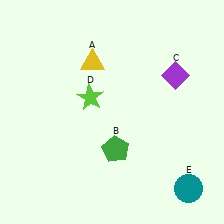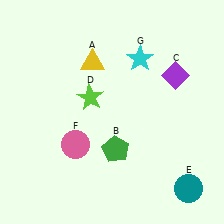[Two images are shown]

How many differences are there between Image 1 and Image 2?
There are 2 differences between the two images.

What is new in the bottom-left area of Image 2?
A pink circle (F) was added in the bottom-left area of Image 2.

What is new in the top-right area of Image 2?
A cyan star (G) was added in the top-right area of Image 2.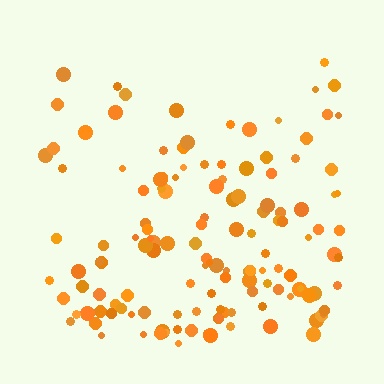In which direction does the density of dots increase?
From top to bottom, with the bottom side densest.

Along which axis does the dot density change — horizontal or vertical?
Vertical.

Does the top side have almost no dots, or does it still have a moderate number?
Still a moderate number, just noticeably fewer than the bottom.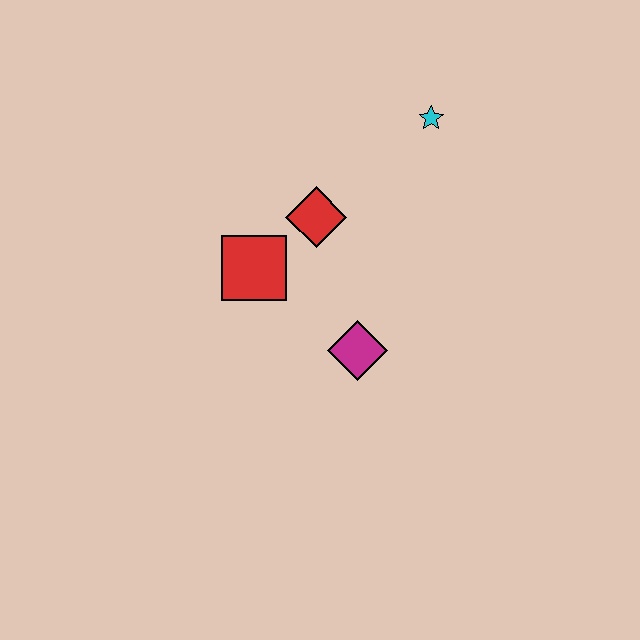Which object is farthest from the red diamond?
The cyan star is farthest from the red diamond.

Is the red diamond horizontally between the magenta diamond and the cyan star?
No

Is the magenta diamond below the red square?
Yes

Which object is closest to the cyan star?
The red diamond is closest to the cyan star.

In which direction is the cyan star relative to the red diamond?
The cyan star is to the right of the red diamond.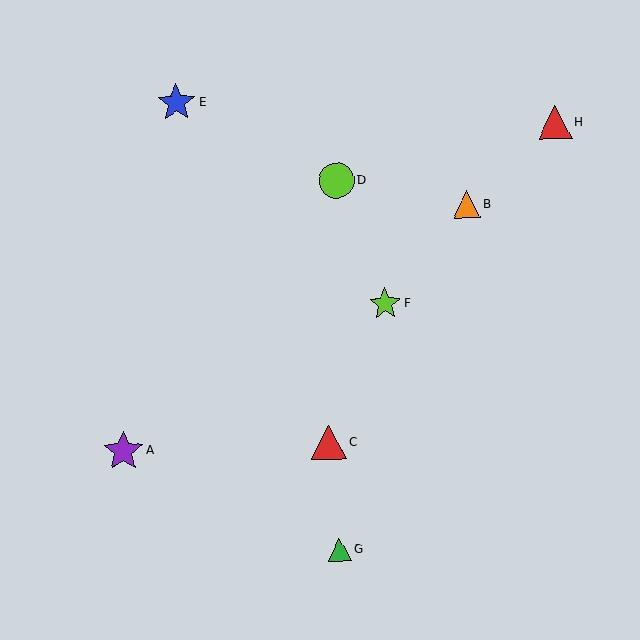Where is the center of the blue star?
The center of the blue star is at (177, 103).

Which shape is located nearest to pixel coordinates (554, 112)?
The red triangle (labeled H) at (555, 122) is nearest to that location.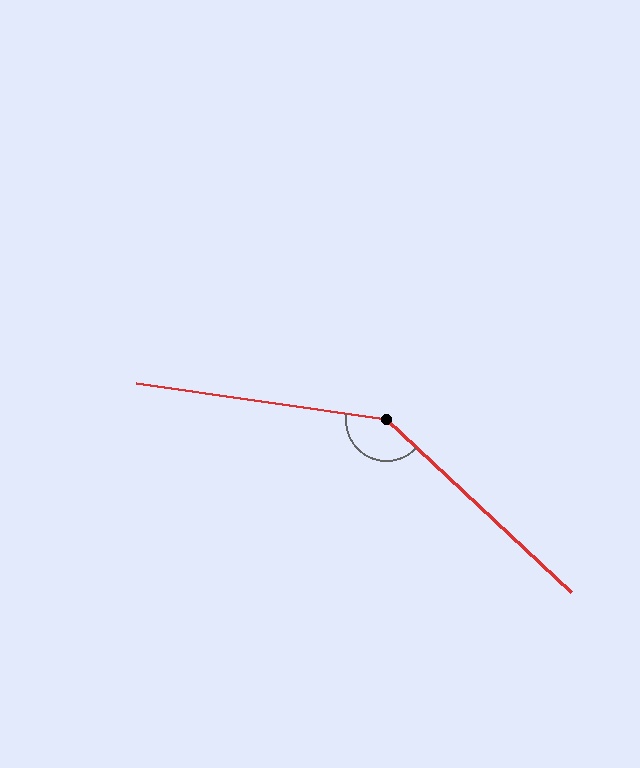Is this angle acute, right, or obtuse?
It is obtuse.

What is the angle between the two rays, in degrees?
Approximately 145 degrees.